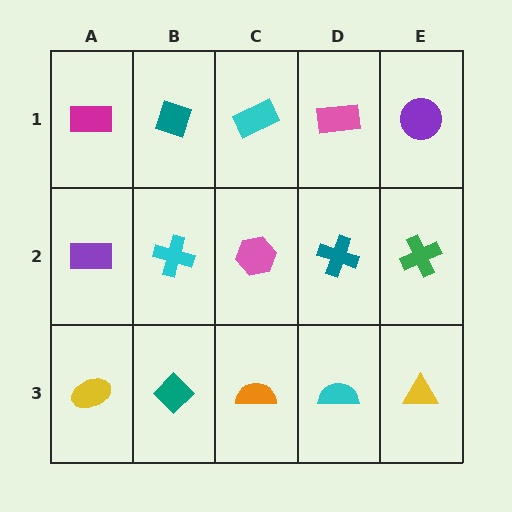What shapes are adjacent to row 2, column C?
A cyan rectangle (row 1, column C), an orange semicircle (row 3, column C), a cyan cross (row 2, column B), a teal cross (row 2, column D).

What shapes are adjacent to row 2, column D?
A pink rectangle (row 1, column D), a cyan semicircle (row 3, column D), a pink hexagon (row 2, column C), a green cross (row 2, column E).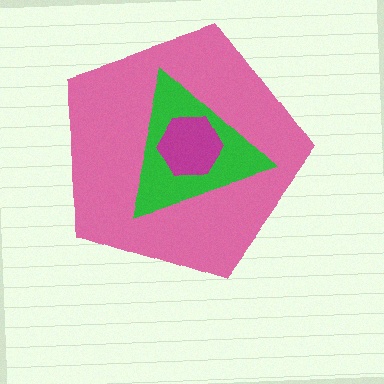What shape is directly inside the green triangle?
The magenta hexagon.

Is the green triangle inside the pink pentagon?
Yes.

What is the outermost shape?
The pink pentagon.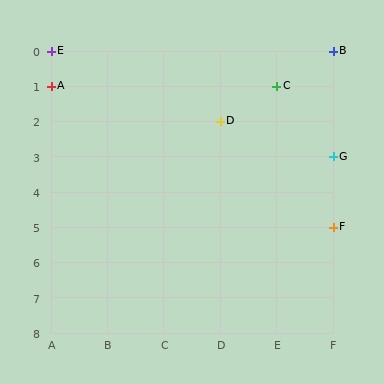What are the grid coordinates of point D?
Point D is at grid coordinates (D, 2).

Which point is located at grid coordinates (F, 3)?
Point G is at (F, 3).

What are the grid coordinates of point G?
Point G is at grid coordinates (F, 3).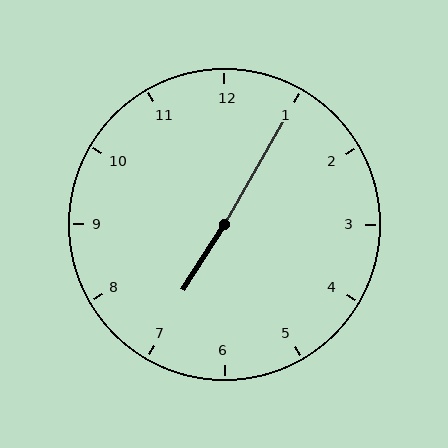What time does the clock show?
7:05.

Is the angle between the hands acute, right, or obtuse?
It is obtuse.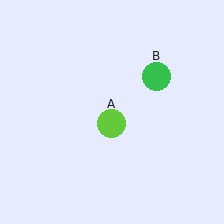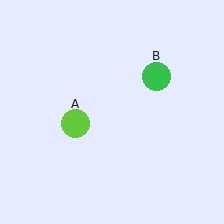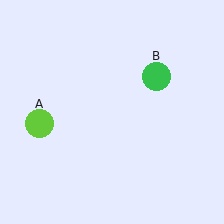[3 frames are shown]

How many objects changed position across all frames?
1 object changed position: lime circle (object A).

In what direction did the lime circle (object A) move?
The lime circle (object A) moved left.